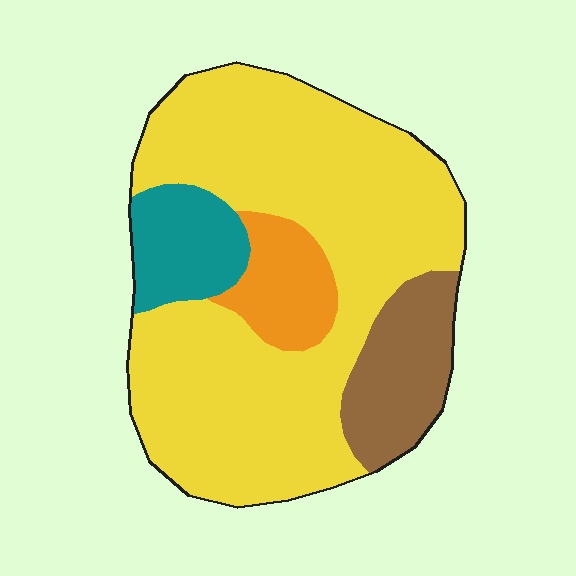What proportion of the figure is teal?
Teal takes up less than a sixth of the figure.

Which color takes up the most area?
Yellow, at roughly 70%.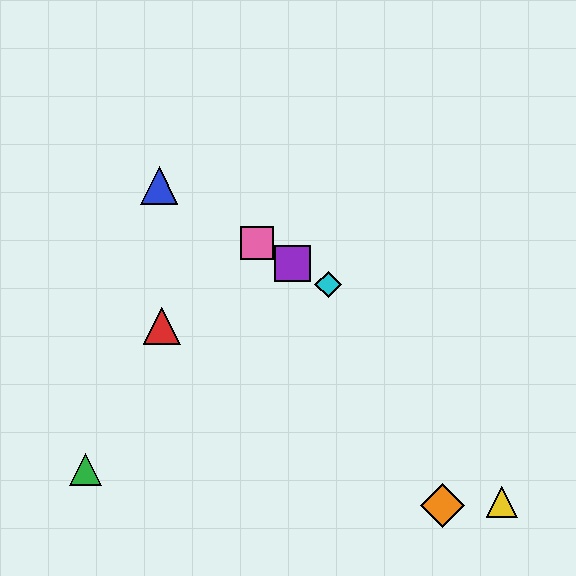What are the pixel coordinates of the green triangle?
The green triangle is at (85, 470).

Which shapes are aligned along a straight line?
The blue triangle, the purple square, the cyan diamond, the pink square are aligned along a straight line.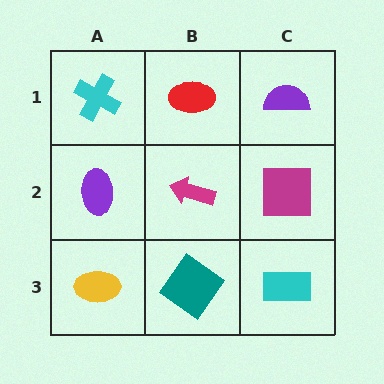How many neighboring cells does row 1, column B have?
3.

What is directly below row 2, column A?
A yellow ellipse.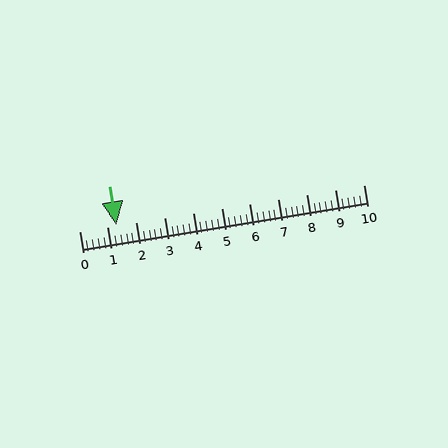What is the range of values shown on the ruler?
The ruler shows values from 0 to 10.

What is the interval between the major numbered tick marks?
The major tick marks are spaced 1 units apart.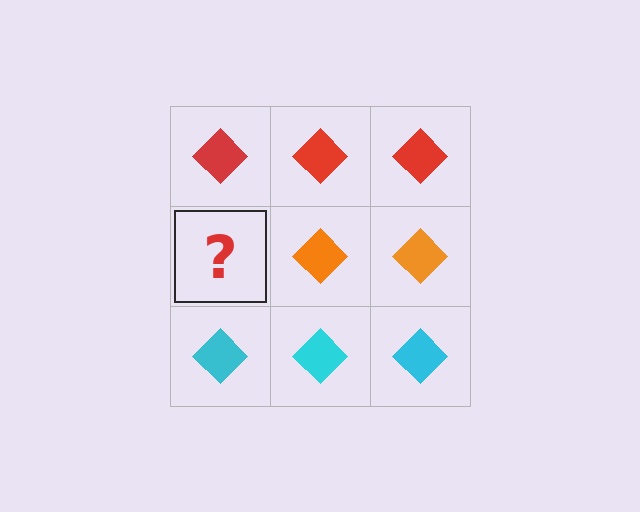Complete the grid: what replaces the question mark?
The question mark should be replaced with an orange diamond.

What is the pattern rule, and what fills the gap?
The rule is that each row has a consistent color. The gap should be filled with an orange diamond.